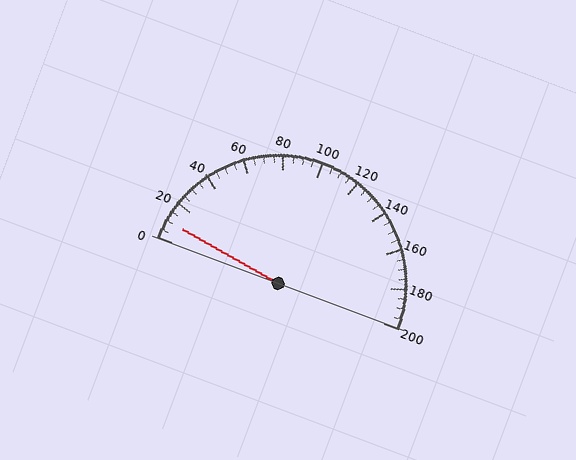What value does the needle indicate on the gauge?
The needle indicates approximately 10.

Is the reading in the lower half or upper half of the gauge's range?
The reading is in the lower half of the range (0 to 200).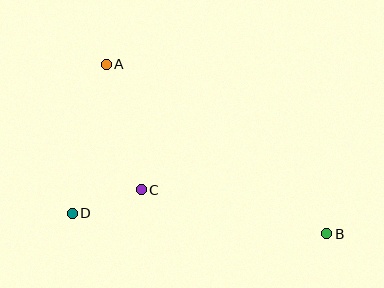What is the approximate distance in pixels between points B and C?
The distance between B and C is approximately 191 pixels.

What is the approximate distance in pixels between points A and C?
The distance between A and C is approximately 130 pixels.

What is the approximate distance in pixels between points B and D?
The distance between B and D is approximately 256 pixels.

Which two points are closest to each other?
Points C and D are closest to each other.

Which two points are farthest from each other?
Points A and B are farthest from each other.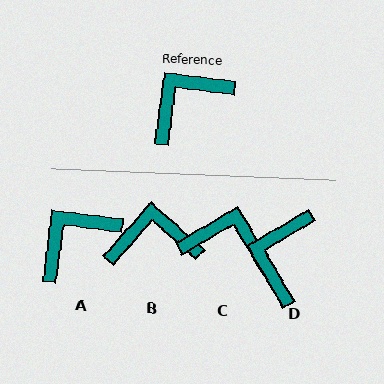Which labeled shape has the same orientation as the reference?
A.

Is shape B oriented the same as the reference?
No, it is off by about 34 degrees.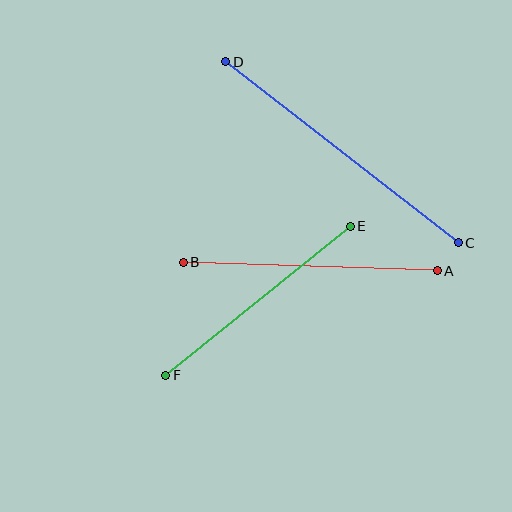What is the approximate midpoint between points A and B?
The midpoint is at approximately (310, 267) pixels.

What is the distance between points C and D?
The distance is approximately 295 pixels.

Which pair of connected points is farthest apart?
Points C and D are farthest apart.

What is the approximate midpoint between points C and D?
The midpoint is at approximately (342, 152) pixels.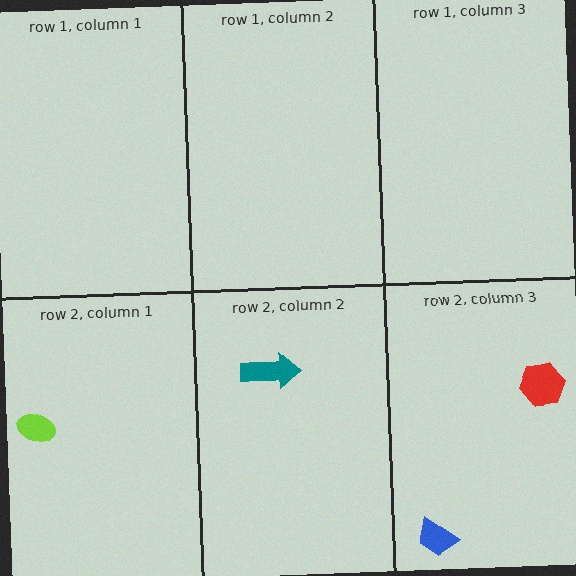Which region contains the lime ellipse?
The row 2, column 1 region.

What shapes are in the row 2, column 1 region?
The lime ellipse.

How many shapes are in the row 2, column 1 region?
1.